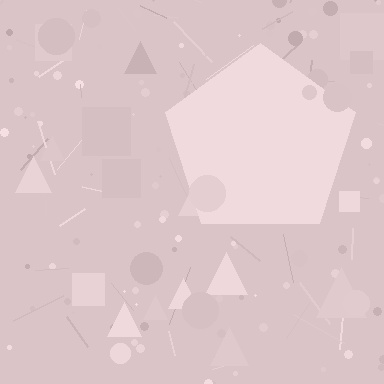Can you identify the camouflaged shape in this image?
The camouflaged shape is a pentagon.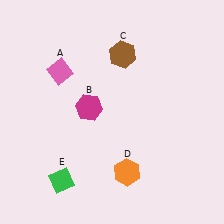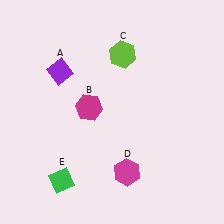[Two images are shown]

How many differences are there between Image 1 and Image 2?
There are 3 differences between the two images.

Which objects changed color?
A changed from pink to purple. C changed from brown to lime. D changed from orange to magenta.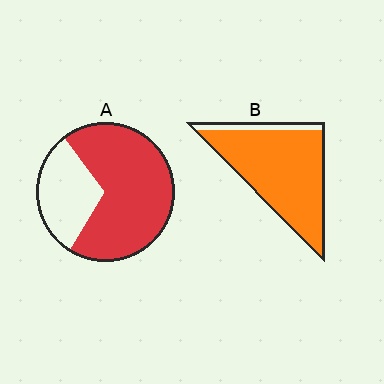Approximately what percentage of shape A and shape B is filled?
A is approximately 70% and B is approximately 90%.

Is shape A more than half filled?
Yes.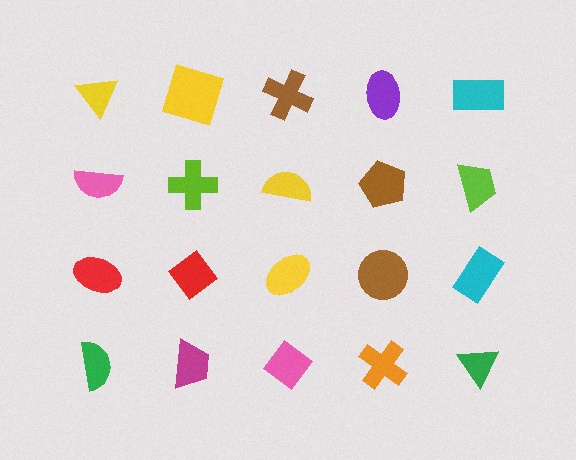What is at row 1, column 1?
A yellow triangle.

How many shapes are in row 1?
5 shapes.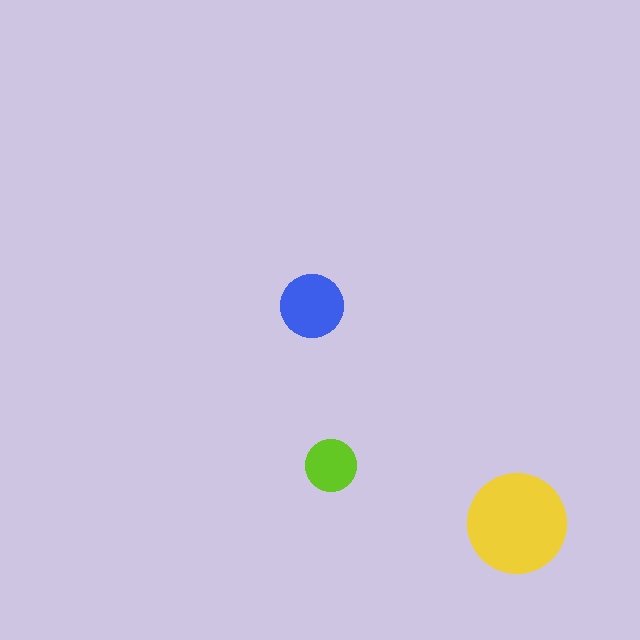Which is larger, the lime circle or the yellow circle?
The yellow one.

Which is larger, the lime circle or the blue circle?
The blue one.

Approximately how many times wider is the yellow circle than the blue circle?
About 1.5 times wider.